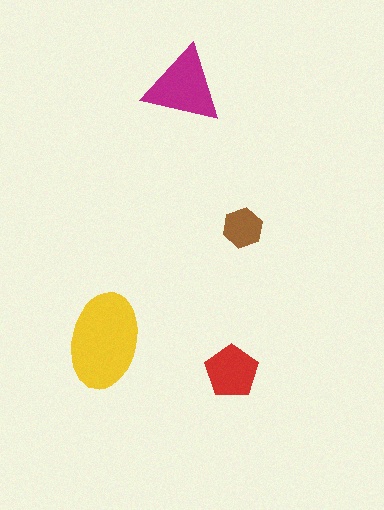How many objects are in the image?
There are 4 objects in the image.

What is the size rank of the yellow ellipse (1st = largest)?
1st.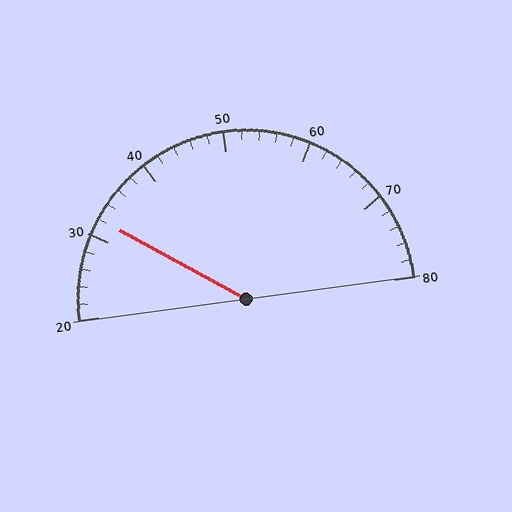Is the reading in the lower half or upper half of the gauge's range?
The reading is in the lower half of the range (20 to 80).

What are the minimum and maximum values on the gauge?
The gauge ranges from 20 to 80.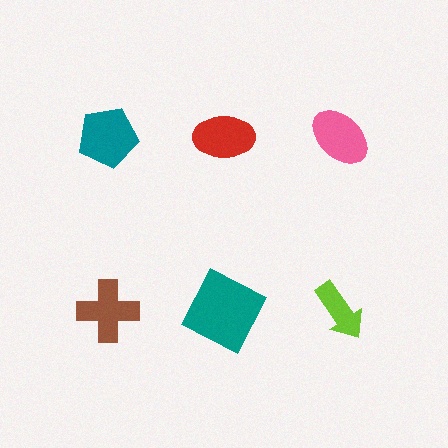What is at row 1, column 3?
A pink ellipse.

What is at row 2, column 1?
A brown cross.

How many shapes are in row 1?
3 shapes.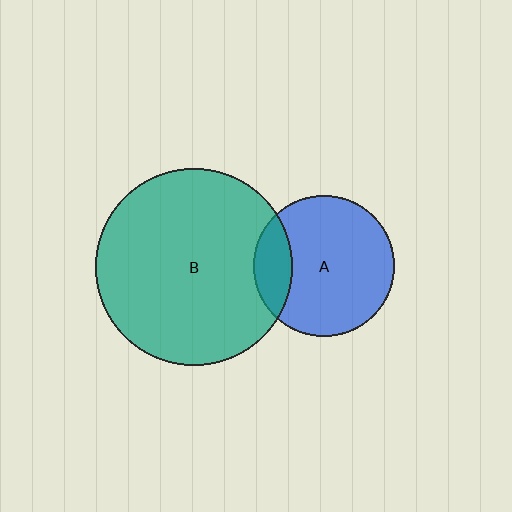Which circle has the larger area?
Circle B (teal).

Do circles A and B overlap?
Yes.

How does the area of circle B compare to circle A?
Approximately 2.0 times.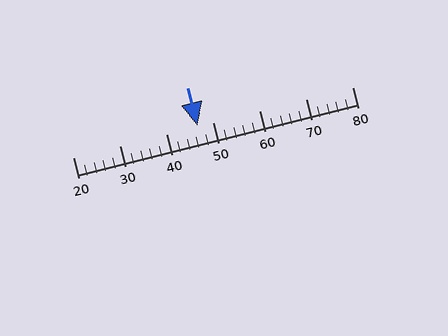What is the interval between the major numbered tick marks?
The major tick marks are spaced 10 units apart.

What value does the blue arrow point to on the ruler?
The blue arrow points to approximately 47.